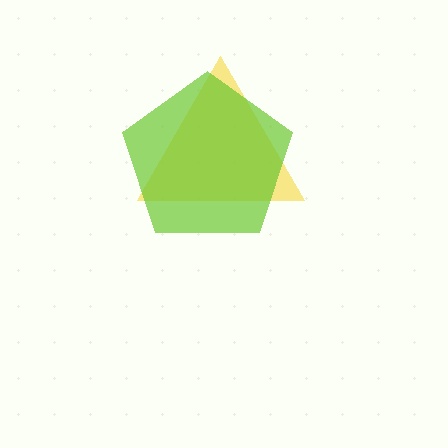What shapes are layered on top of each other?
The layered shapes are: a yellow triangle, a lime pentagon.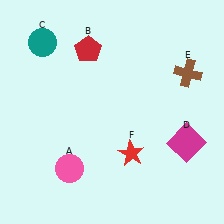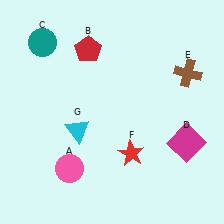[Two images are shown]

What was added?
A cyan triangle (G) was added in Image 2.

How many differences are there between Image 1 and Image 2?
There is 1 difference between the two images.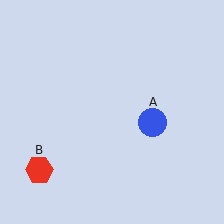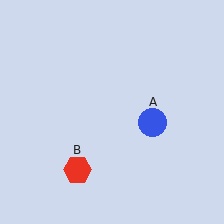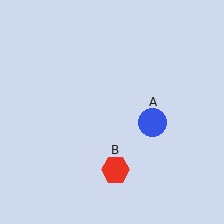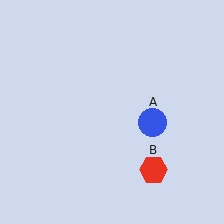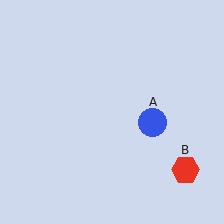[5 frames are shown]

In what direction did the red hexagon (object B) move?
The red hexagon (object B) moved right.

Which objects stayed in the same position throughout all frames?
Blue circle (object A) remained stationary.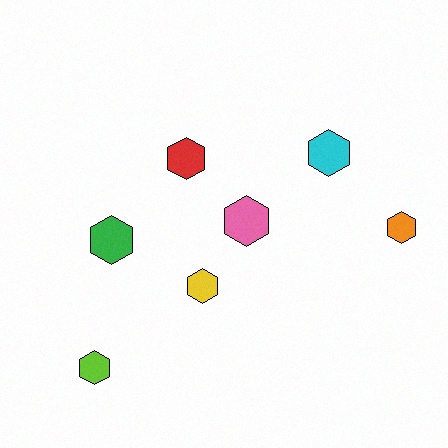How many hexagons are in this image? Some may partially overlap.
There are 7 hexagons.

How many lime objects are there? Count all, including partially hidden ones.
There is 1 lime object.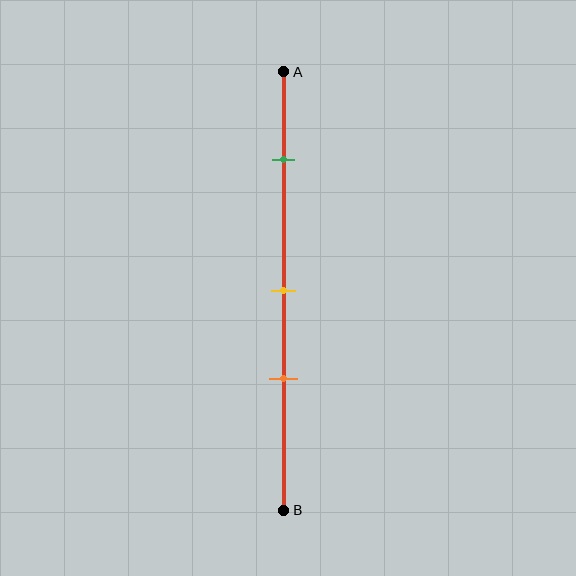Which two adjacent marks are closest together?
The yellow and orange marks are the closest adjacent pair.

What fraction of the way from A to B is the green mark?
The green mark is approximately 20% (0.2) of the way from A to B.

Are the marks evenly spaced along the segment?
No, the marks are not evenly spaced.